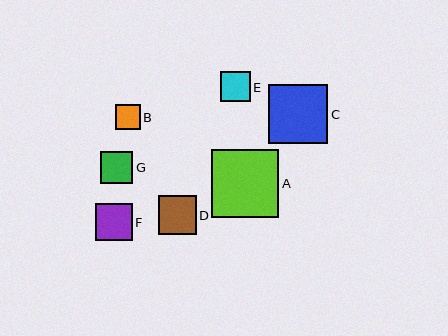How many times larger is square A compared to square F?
Square A is approximately 1.8 times the size of square F.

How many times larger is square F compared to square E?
Square F is approximately 1.2 times the size of square E.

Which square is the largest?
Square A is the largest with a size of approximately 68 pixels.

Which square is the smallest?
Square B is the smallest with a size of approximately 25 pixels.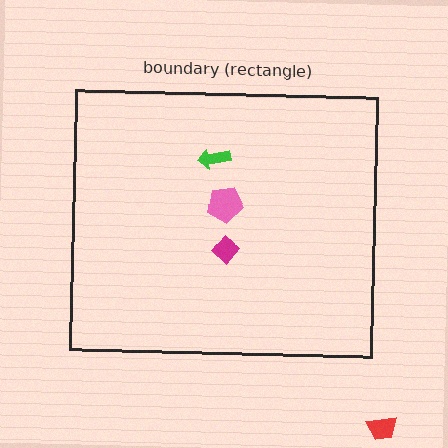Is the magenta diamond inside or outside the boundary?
Inside.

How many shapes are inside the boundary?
3 inside, 1 outside.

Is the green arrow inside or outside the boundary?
Inside.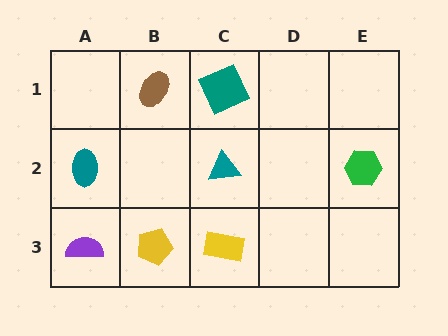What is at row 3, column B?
A yellow pentagon.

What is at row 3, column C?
A yellow rectangle.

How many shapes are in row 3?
3 shapes.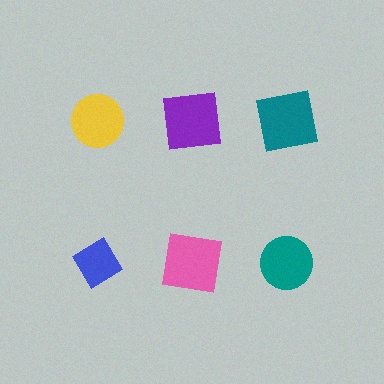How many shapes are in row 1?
3 shapes.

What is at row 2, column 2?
A pink square.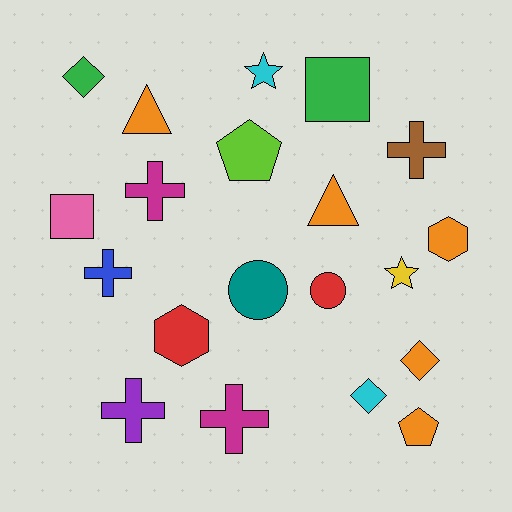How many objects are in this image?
There are 20 objects.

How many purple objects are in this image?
There is 1 purple object.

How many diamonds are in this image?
There are 3 diamonds.